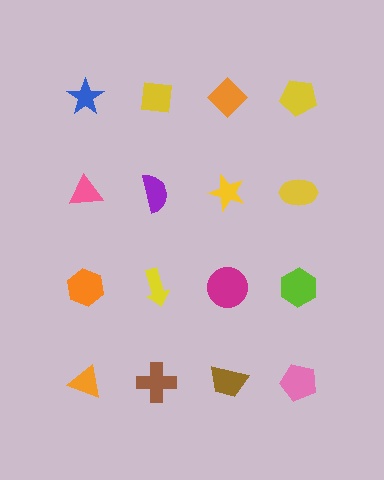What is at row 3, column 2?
A yellow arrow.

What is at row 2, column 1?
A pink triangle.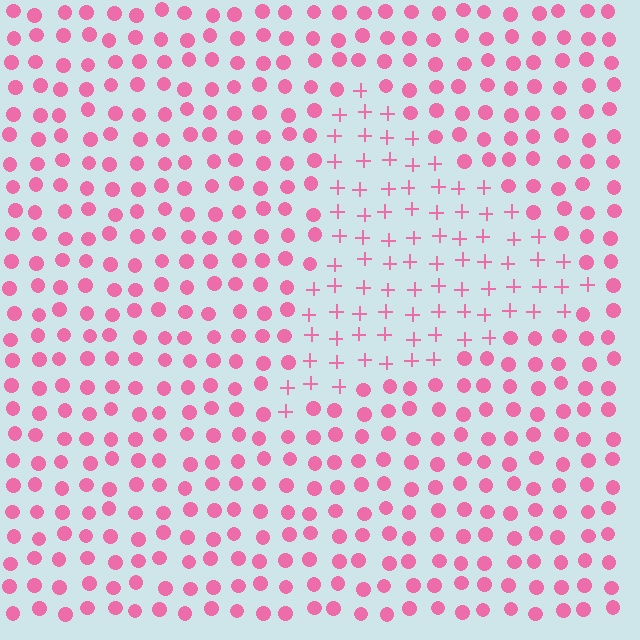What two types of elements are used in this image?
The image uses plus signs inside the triangle region and circles outside it.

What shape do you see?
I see a triangle.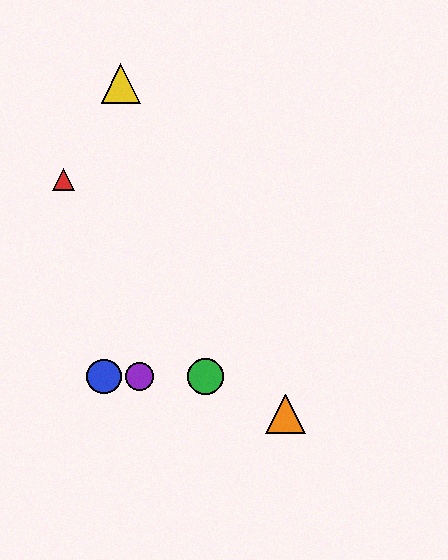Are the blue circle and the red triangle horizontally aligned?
No, the blue circle is at y≈376 and the red triangle is at y≈179.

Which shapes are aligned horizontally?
The blue circle, the green circle, the purple circle are aligned horizontally.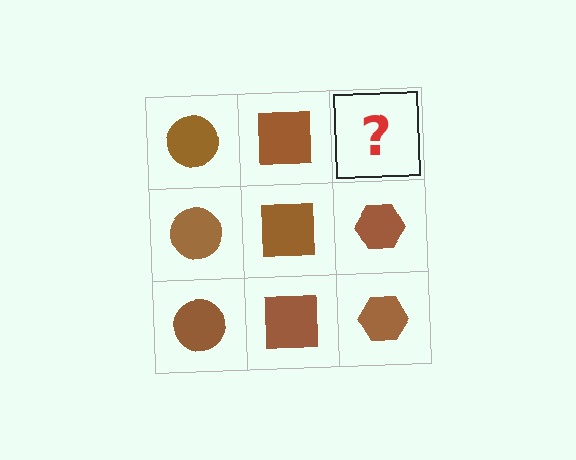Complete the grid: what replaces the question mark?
The question mark should be replaced with a brown hexagon.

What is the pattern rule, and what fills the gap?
The rule is that each column has a consistent shape. The gap should be filled with a brown hexagon.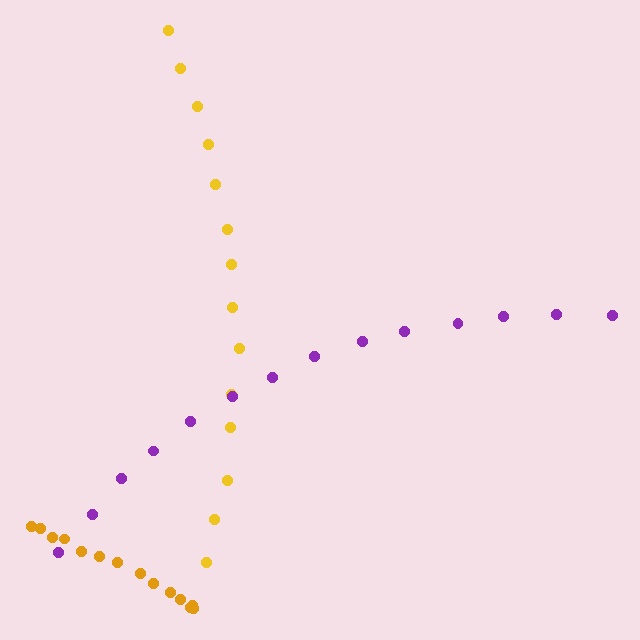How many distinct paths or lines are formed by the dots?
There are 3 distinct paths.